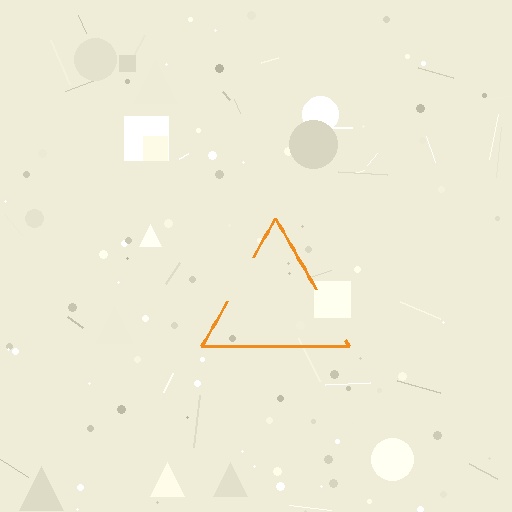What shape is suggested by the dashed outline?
The dashed outline suggests a triangle.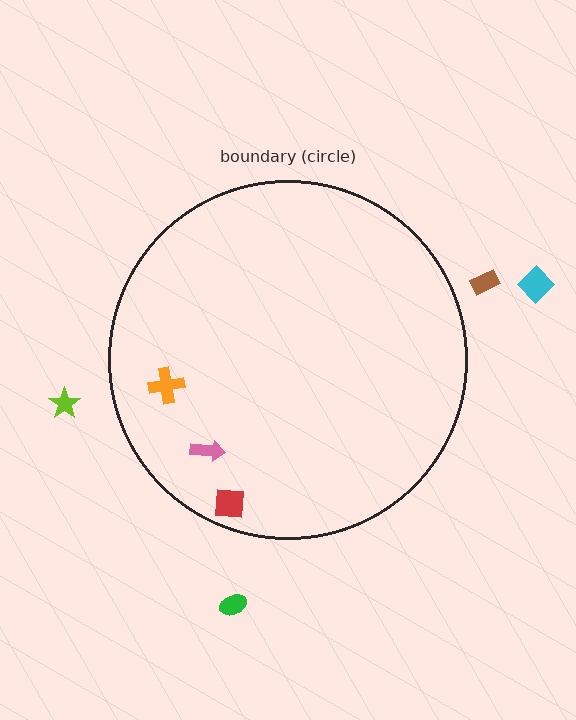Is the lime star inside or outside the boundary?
Outside.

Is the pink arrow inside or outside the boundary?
Inside.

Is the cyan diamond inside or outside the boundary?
Outside.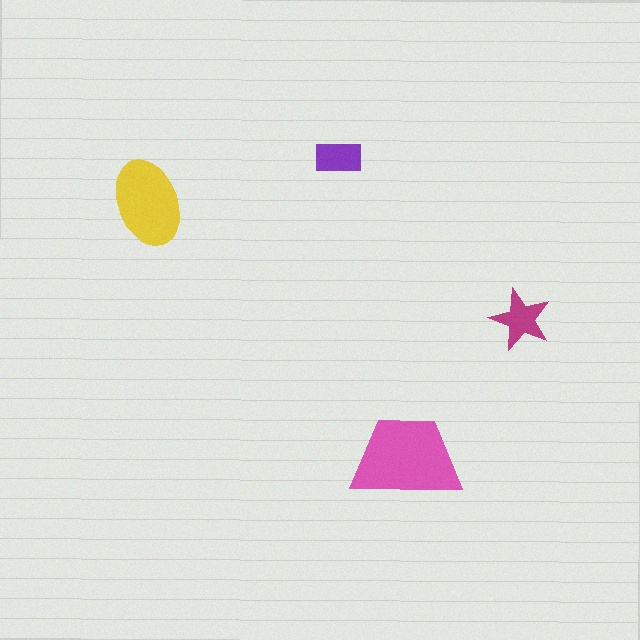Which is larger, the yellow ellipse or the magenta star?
The yellow ellipse.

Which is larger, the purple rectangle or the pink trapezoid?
The pink trapezoid.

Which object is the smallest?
The purple rectangle.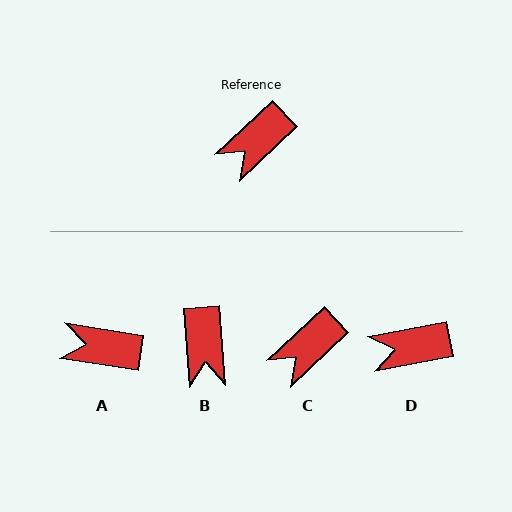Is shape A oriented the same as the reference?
No, it is off by about 53 degrees.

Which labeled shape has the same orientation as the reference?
C.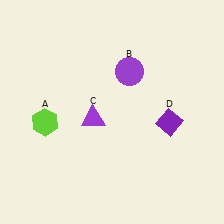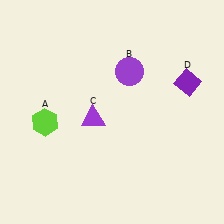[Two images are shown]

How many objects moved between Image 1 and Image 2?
1 object moved between the two images.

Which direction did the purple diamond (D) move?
The purple diamond (D) moved up.